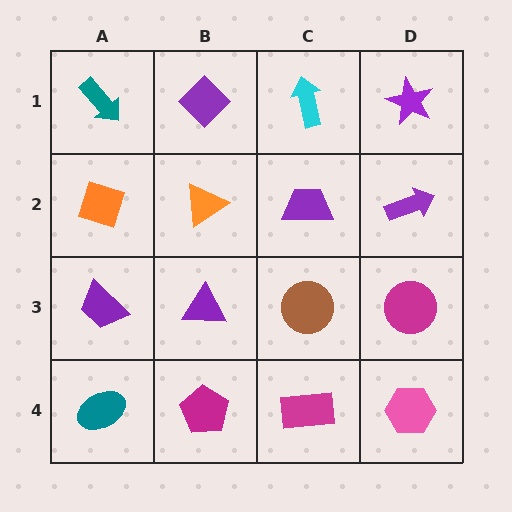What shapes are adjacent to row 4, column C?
A brown circle (row 3, column C), a magenta pentagon (row 4, column B), a pink hexagon (row 4, column D).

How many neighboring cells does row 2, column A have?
3.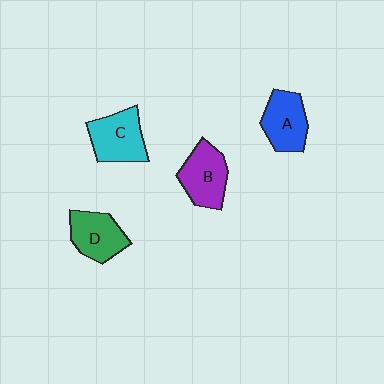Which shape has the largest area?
Shape C (cyan).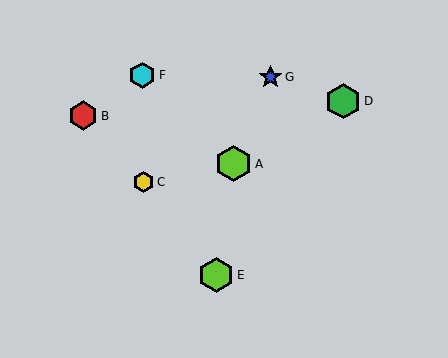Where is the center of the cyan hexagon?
The center of the cyan hexagon is at (142, 75).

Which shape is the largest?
The lime hexagon (labeled A) is the largest.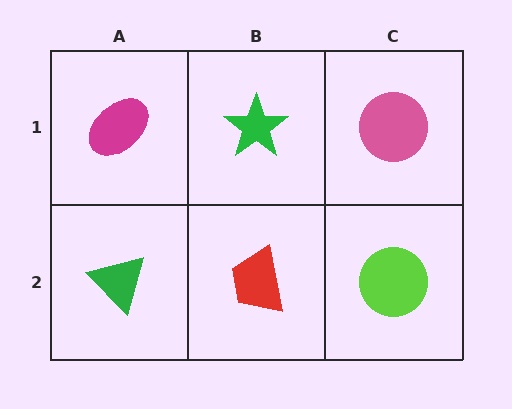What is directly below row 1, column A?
A green triangle.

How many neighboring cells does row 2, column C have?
2.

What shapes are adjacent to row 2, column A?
A magenta ellipse (row 1, column A), a red trapezoid (row 2, column B).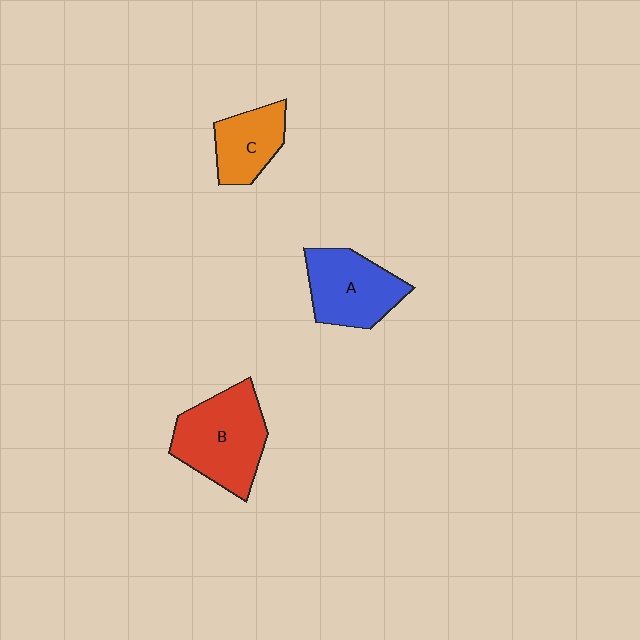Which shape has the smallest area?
Shape C (orange).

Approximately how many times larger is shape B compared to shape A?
Approximately 1.2 times.